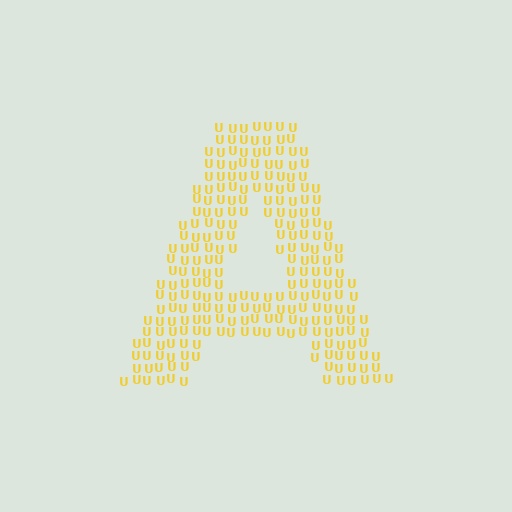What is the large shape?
The large shape is the letter A.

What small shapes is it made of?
It is made of small letter U's.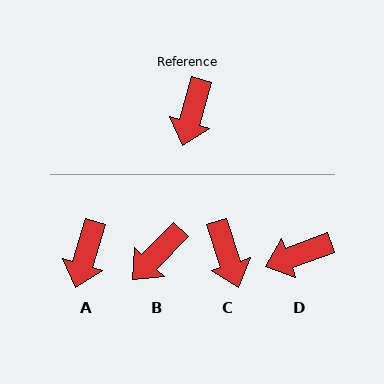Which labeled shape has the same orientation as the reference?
A.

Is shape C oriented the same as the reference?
No, it is off by about 35 degrees.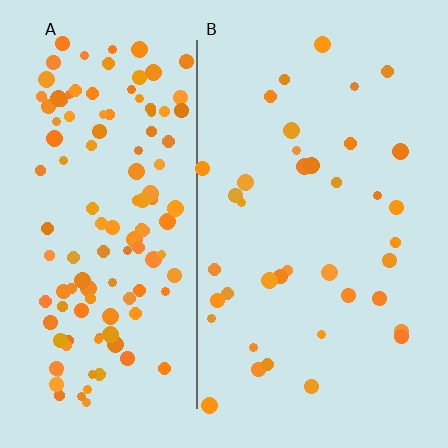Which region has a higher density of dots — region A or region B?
A (the left).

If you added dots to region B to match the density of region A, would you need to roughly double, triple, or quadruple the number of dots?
Approximately triple.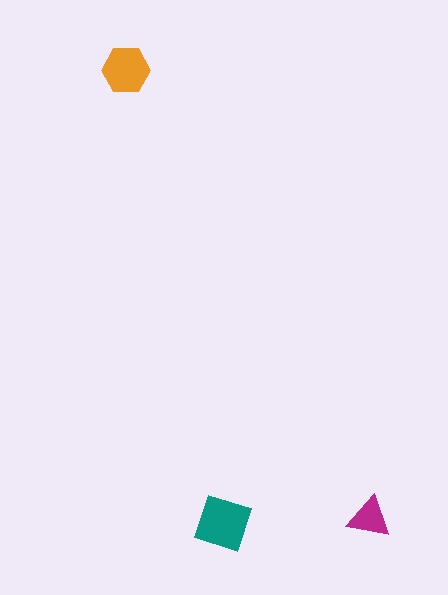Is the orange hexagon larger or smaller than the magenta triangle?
Larger.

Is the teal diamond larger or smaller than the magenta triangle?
Larger.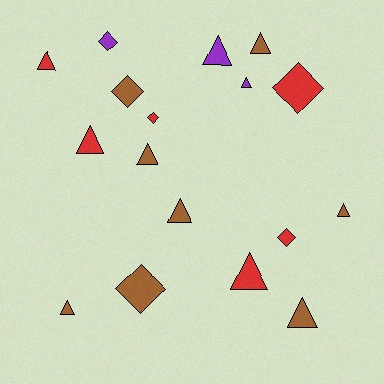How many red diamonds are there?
There are 3 red diamonds.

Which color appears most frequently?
Brown, with 8 objects.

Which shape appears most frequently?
Triangle, with 11 objects.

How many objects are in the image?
There are 17 objects.